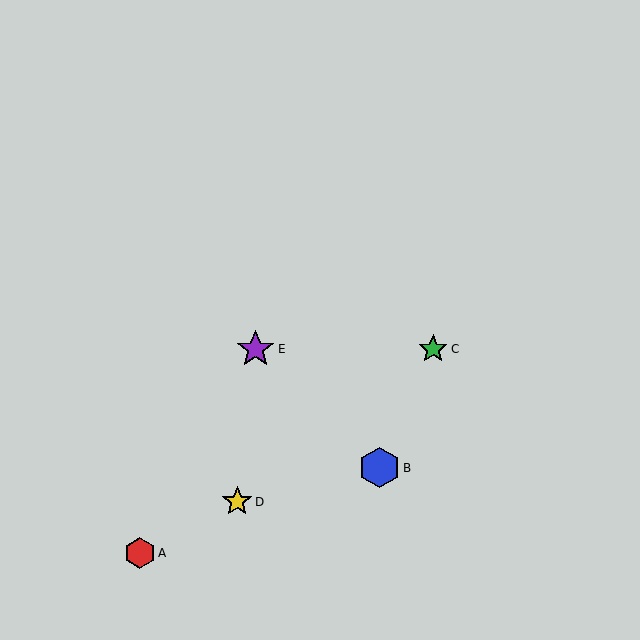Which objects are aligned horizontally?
Objects C, E are aligned horizontally.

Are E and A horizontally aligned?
No, E is at y≈349 and A is at y≈553.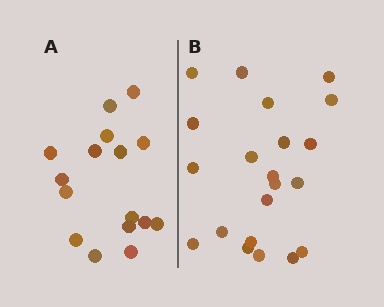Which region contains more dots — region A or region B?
Region B (the right region) has more dots.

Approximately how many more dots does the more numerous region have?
Region B has about 5 more dots than region A.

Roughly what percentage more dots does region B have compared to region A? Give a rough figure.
About 30% more.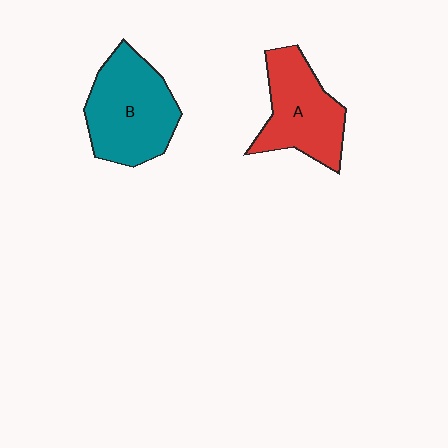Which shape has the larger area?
Shape B (teal).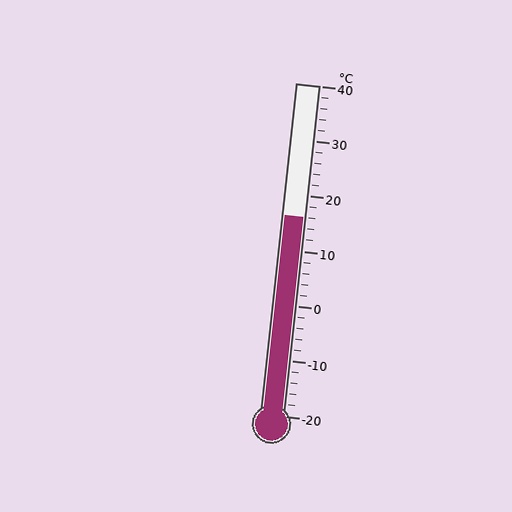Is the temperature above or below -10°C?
The temperature is above -10°C.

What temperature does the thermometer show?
The thermometer shows approximately 16°C.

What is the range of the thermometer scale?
The thermometer scale ranges from -20°C to 40°C.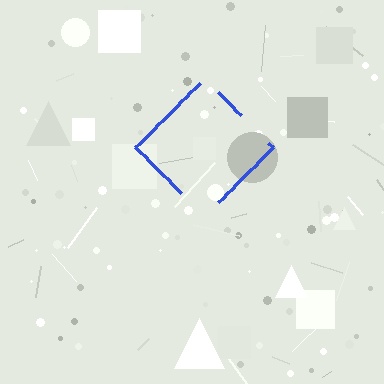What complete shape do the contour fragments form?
The contour fragments form a diamond.